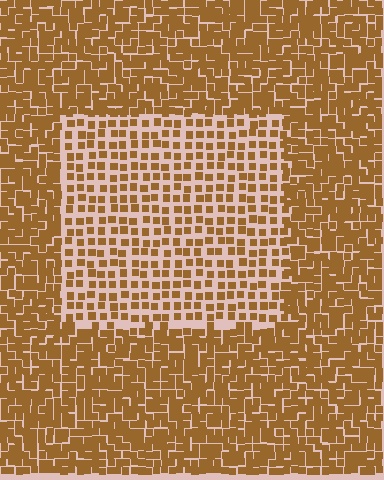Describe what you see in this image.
The image contains small brown elements arranged at two different densities. A rectangle-shaped region is visible where the elements are less densely packed than the surrounding area.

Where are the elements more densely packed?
The elements are more densely packed outside the rectangle boundary.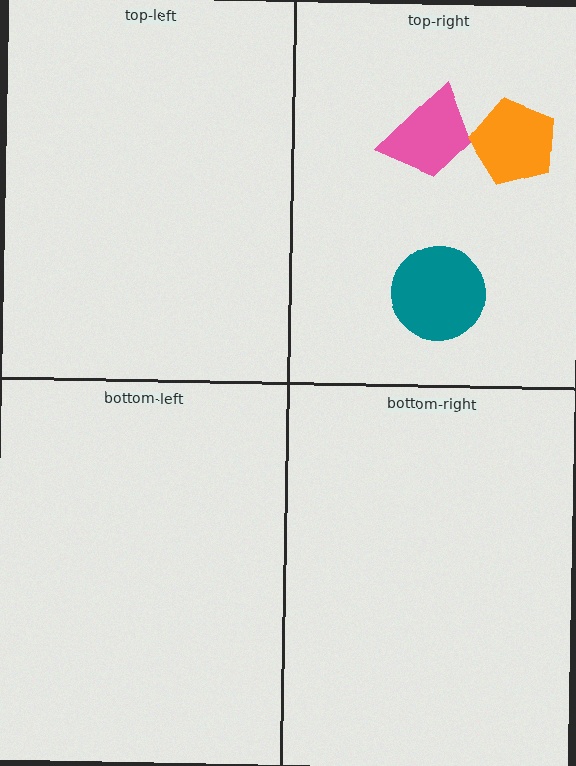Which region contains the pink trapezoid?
The top-right region.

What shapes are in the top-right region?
The pink trapezoid, the teal circle, the orange pentagon.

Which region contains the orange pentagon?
The top-right region.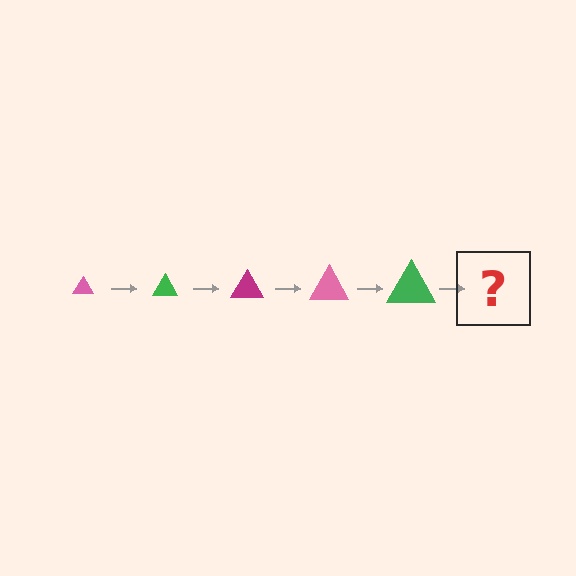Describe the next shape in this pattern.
It should be a magenta triangle, larger than the previous one.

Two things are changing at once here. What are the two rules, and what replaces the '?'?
The two rules are that the triangle grows larger each step and the color cycles through pink, green, and magenta. The '?' should be a magenta triangle, larger than the previous one.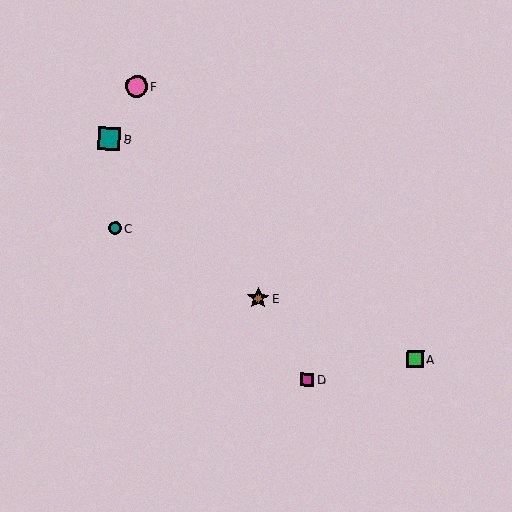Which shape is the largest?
The teal square (labeled B) is the largest.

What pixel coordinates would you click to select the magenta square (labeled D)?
Click at (307, 379) to select the magenta square D.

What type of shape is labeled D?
Shape D is a magenta square.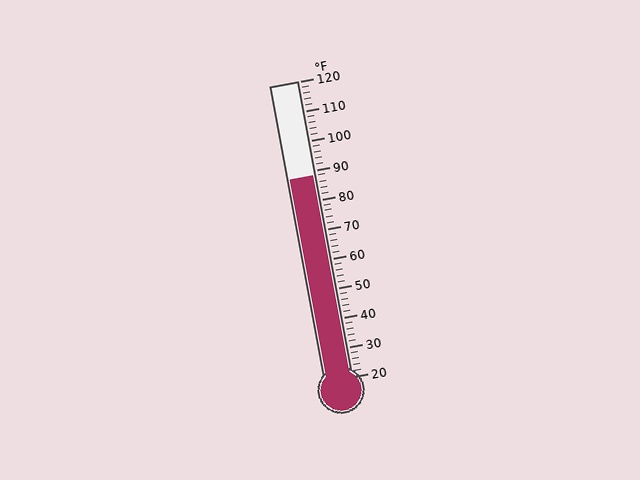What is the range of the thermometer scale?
The thermometer scale ranges from 20°F to 120°F.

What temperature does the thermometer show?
The thermometer shows approximately 88°F.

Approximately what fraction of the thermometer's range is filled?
The thermometer is filled to approximately 70% of its range.